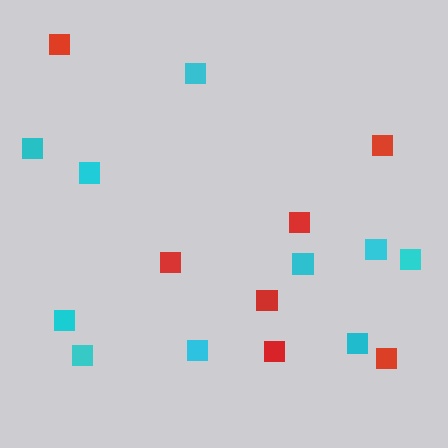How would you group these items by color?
There are 2 groups: one group of red squares (7) and one group of cyan squares (10).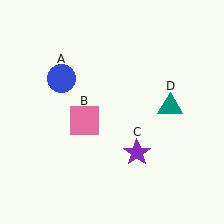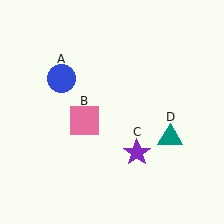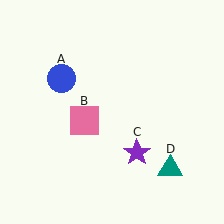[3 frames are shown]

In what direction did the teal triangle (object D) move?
The teal triangle (object D) moved down.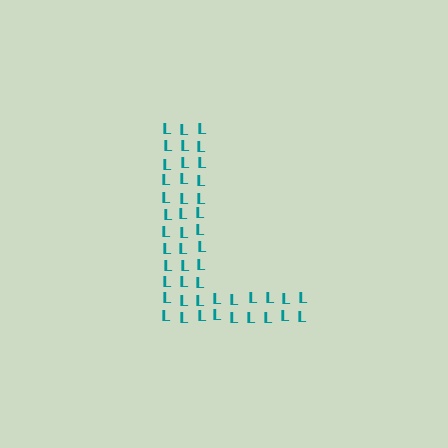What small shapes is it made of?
It is made of small letter L's.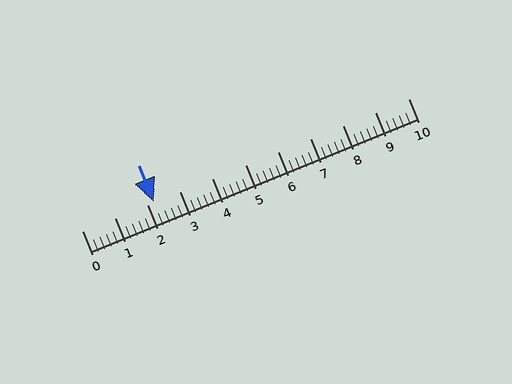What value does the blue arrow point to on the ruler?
The blue arrow points to approximately 2.2.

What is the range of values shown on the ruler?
The ruler shows values from 0 to 10.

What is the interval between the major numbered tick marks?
The major tick marks are spaced 1 units apart.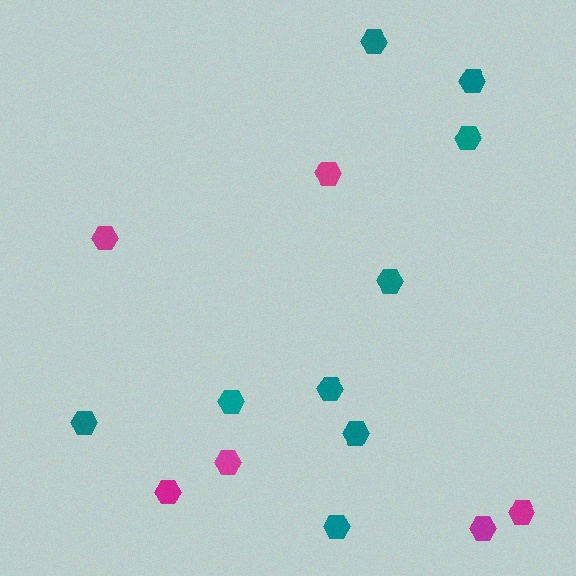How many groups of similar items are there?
There are 2 groups: one group of magenta hexagons (6) and one group of teal hexagons (9).